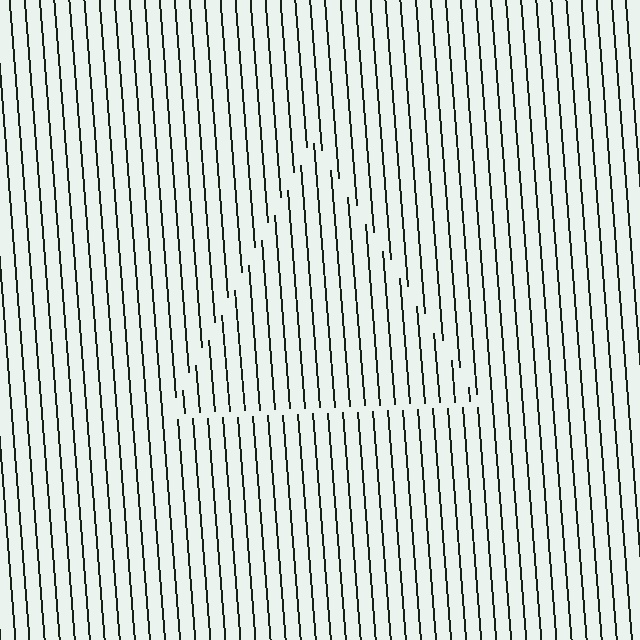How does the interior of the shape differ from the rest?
The interior of the shape contains the same grating, shifted by half a period — the contour is defined by the phase discontinuity where line-ends from the inner and outer gratings abut.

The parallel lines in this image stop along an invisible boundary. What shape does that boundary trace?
An illusory triangle. The interior of the shape contains the same grating, shifted by half a period — the contour is defined by the phase discontinuity where line-ends from the inner and outer gratings abut.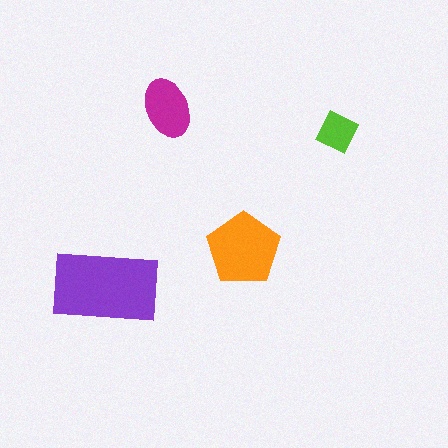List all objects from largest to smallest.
The purple rectangle, the orange pentagon, the magenta ellipse, the lime diamond.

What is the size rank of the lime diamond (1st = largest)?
4th.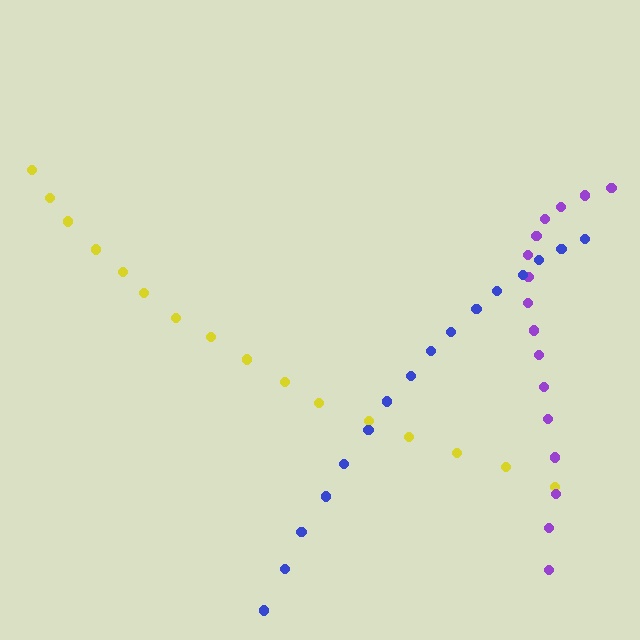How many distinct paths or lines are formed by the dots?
There are 3 distinct paths.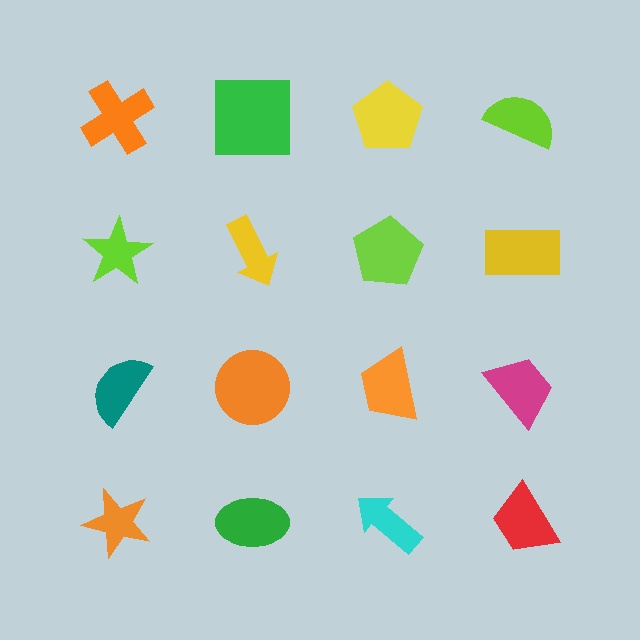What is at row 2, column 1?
A lime star.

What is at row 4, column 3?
A cyan arrow.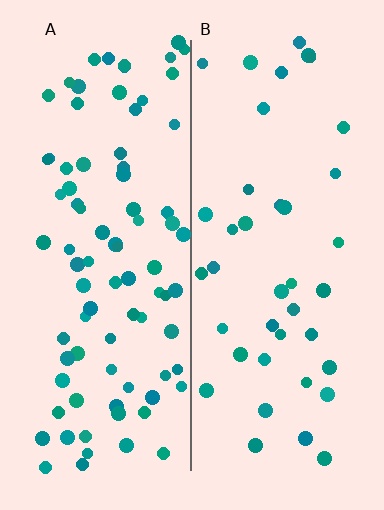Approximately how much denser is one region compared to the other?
Approximately 2.1× — region A over region B.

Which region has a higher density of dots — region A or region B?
A (the left).